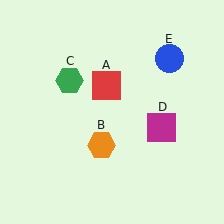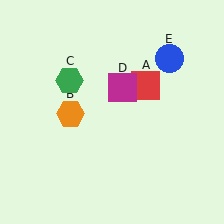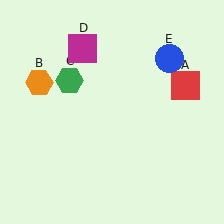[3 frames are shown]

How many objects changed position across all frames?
3 objects changed position: red square (object A), orange hexagon (object B), magenta square (object D).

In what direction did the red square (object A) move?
The red square (object A) moved right.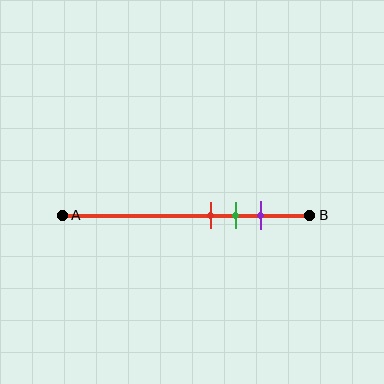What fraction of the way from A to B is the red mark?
The red mark is approximately 60% (0.6) of the way from A to B.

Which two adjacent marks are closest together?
The red and green marks are the closest adjacent pair.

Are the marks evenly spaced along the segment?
Yes, the marks are approximately evenly spaced.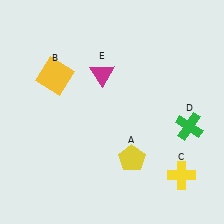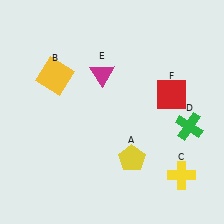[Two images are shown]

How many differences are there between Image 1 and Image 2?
There is 1 difference between the two images.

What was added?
A red square (F) was added in Image 2.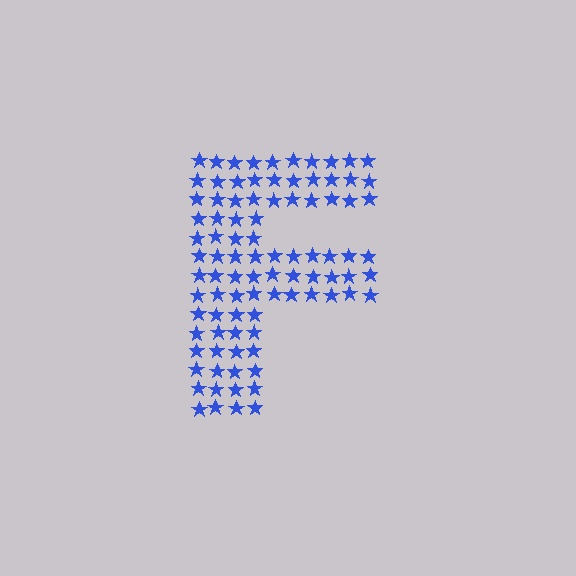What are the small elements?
The small elements are stars.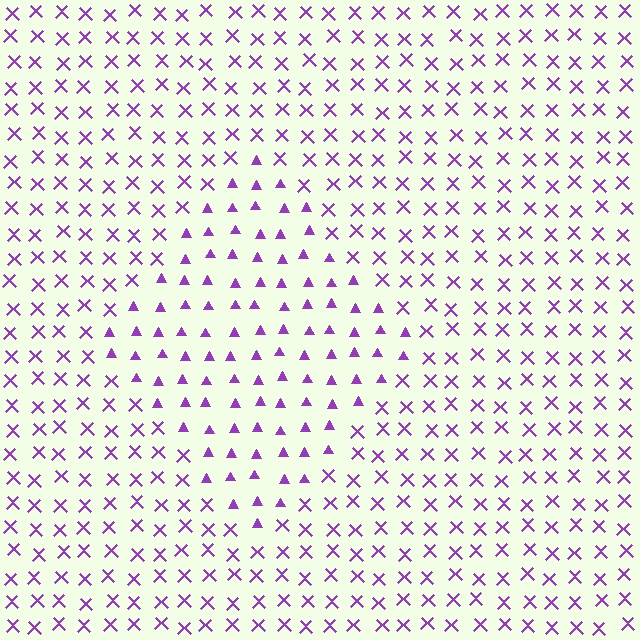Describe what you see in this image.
The image is filled with small purple elements arranged in a uniform grid. A diamond-shaped region contains triangles, while the surrounding area contains X marks. The boundary is defined purely by the change in element shape.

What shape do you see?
I see a diamond.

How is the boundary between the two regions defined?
The boundary is defined by a change in element shape: triangles inside vs. X marks outside. All elements share the same color and spacing.